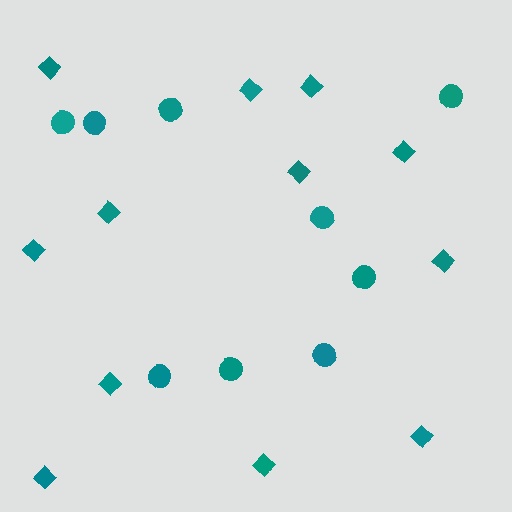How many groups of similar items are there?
There are 2 groups: one group of diamonds (12) and one group of circles (9).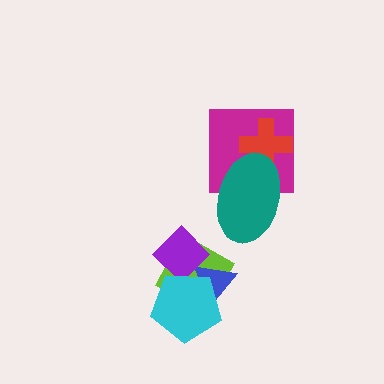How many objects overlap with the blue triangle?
3 objects overlap with the blue triangle.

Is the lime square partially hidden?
Yes, it is partially covered by another shape.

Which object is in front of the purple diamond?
The cyan pentagon is in front of the purple diamond.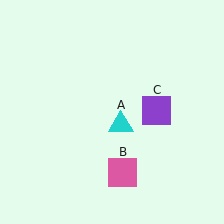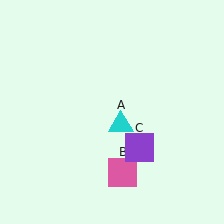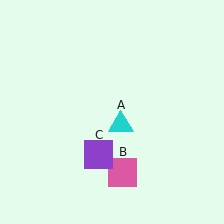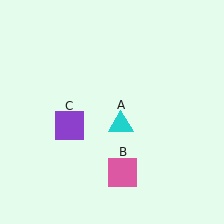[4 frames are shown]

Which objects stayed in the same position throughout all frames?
Cyan triangle (object A) and pink square (object B) remained stationary.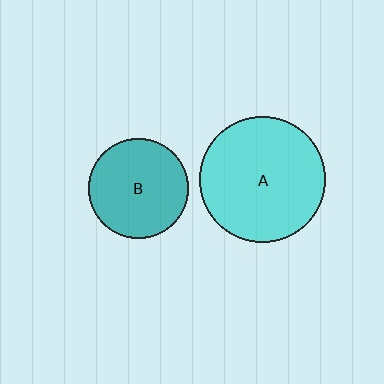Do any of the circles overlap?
No, none of the circles overlap.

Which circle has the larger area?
Circle A (cyan).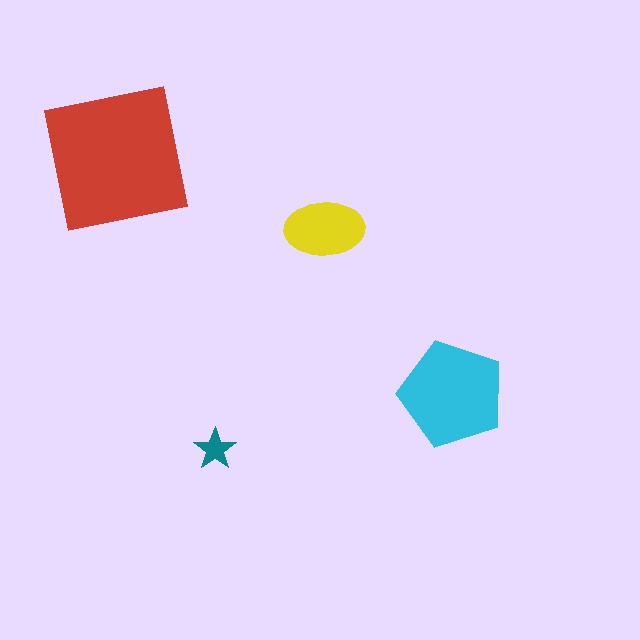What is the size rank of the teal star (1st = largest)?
4th.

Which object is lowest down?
The teal star is bottommost.